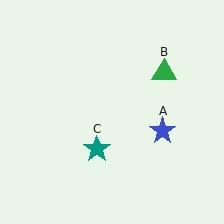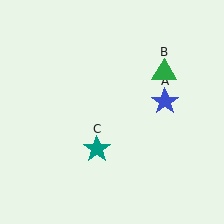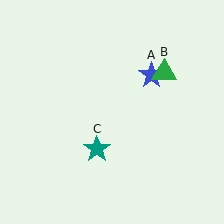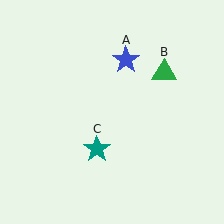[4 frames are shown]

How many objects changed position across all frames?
1 object changed position: blue star (object A).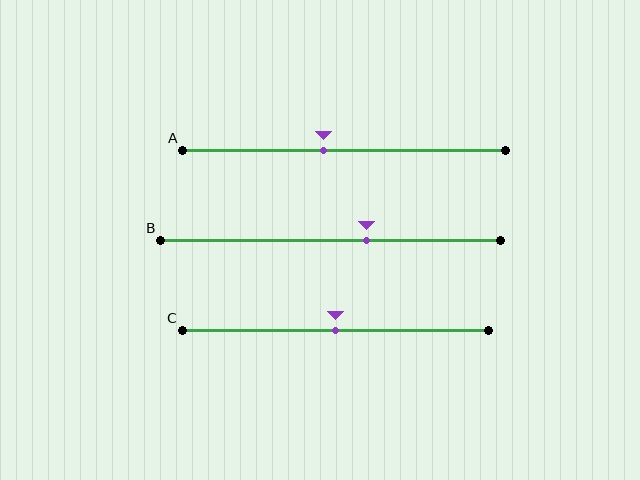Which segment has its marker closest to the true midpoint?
Segment C has its marker closest to the true midpoint.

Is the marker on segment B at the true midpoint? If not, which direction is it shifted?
No, the marker on segment B is shifted to the right by about 11% of the segment length.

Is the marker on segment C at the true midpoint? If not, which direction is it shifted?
Yes, the marker on segment C is at the true midpoint.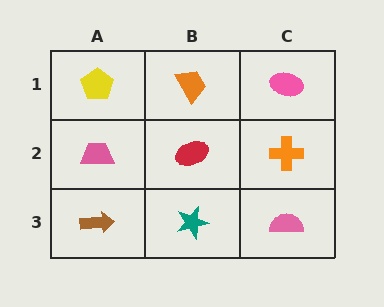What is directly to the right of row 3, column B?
A pink semicircle.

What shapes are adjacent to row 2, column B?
An orange trapezoid (row 1, column B), a teal star (row 3, column B), a pink trapezoid (row 2, column A), an orange cross (row 2, column C).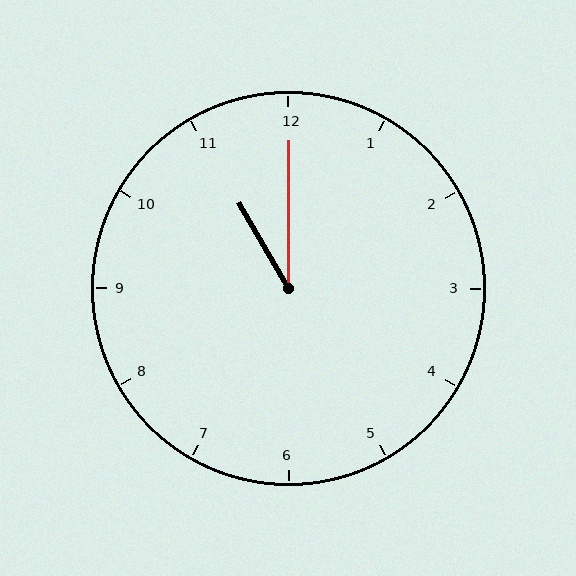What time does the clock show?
11:00.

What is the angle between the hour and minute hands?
Approximately 30 degrees.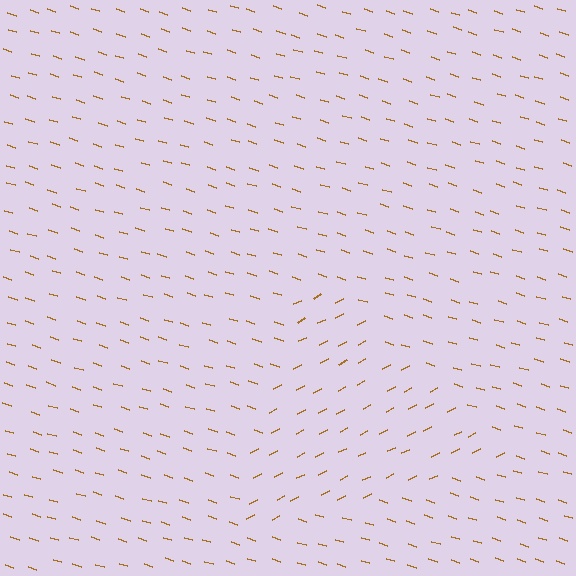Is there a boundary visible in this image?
Yes, there is a texture boundary formed by a change in line orientation.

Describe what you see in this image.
The image is filled with small brown line segments. A triangle region in the image has lines oriented differently from the surrounding lines, creating a visible texture boundary.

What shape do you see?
I see a triangle.